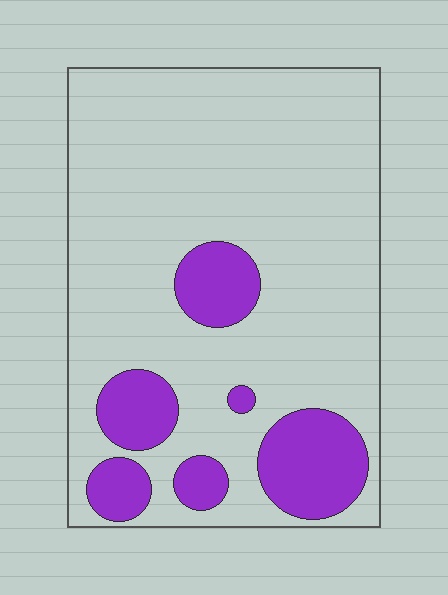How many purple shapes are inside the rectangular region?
6.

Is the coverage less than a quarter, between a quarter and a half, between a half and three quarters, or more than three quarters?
Less than a quarter.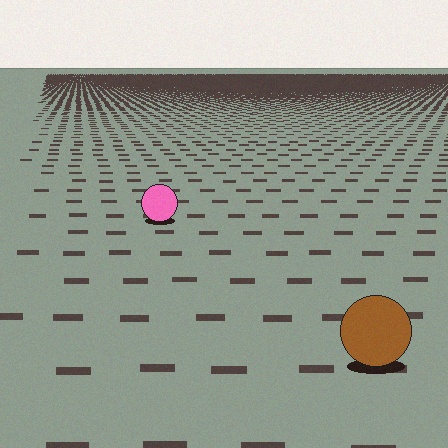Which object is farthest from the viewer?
The pink circle is farthest from the viewer. It appears smaller and the ground texture around it is denser.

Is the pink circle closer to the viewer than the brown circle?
No. The brown circle is closer — you can tell from the texture gradient: the ground texture is coarser near it.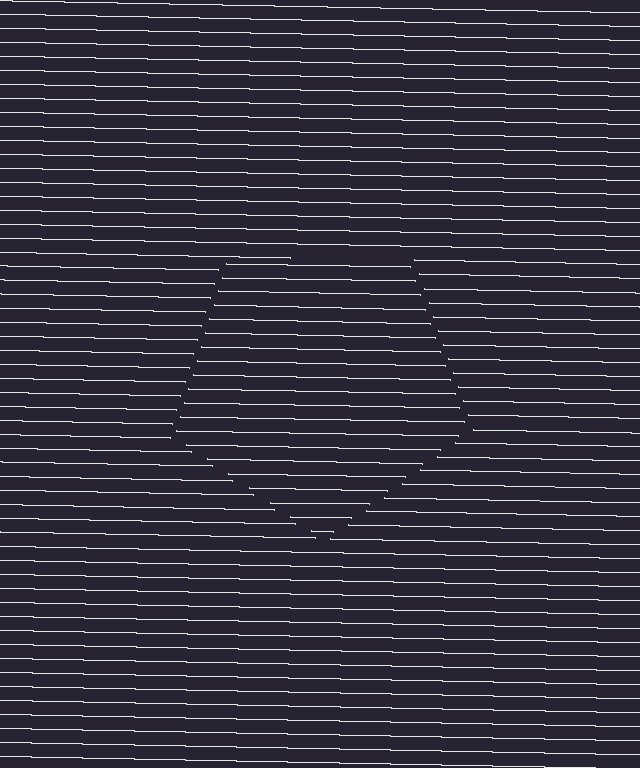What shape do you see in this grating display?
An illusory pentagon. The interior of the shape contains the same grating, shifted by half a period — the contour is defined by the phase discontinuity where line-ends from the inner and outer gratings abut.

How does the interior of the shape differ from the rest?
The interior of the shape contains the same grating, shifted by half a period — the contour is defined by the phase discontinuity where line-ends from the inner and outer gratings abut.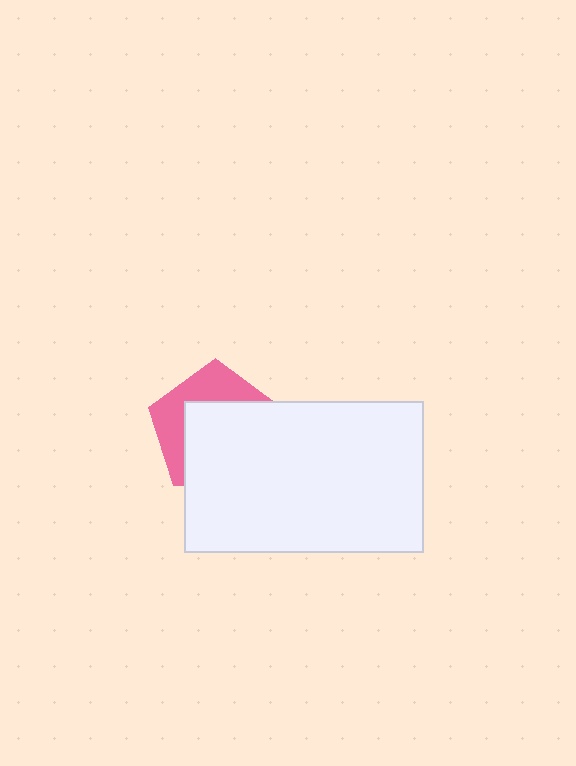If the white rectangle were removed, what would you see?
You would see the complete pink pentagon.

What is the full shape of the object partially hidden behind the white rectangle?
The partially hidden object is a pink pentagon.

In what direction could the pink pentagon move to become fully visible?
The pink pentagon could move toward the upper-left. That would shift it out from behind the white rectangle entirely.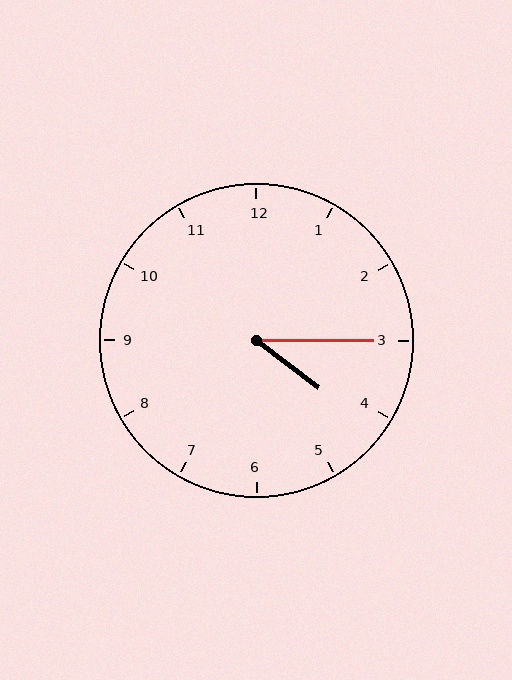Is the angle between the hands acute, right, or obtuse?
It is acute.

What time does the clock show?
4:15.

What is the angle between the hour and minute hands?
Approximately 38 degrees.